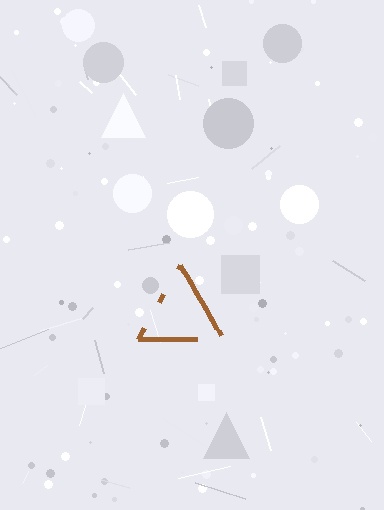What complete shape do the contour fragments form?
The contour fragments form a triangle.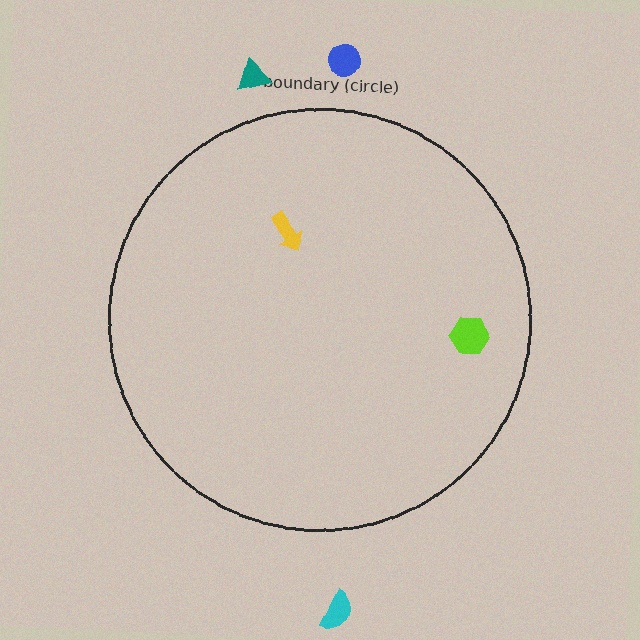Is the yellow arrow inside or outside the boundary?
Inside.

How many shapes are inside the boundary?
2 inside, 3 outside.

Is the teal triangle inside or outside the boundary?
Outside.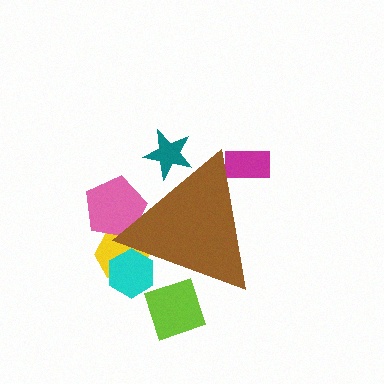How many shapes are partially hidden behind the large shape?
6 shapes are partially hidden.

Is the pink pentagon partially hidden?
Yes, the pink pentagon is partially hidden behind the brown triangle.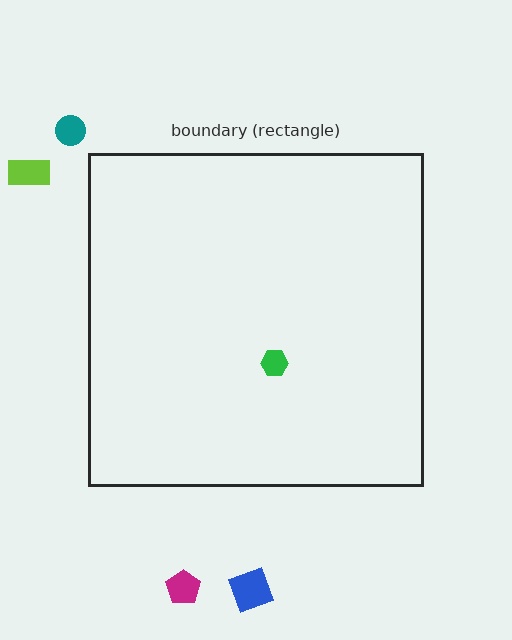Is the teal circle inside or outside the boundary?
Outside.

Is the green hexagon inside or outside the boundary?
Inside.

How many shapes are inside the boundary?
1 inside, 4 outside.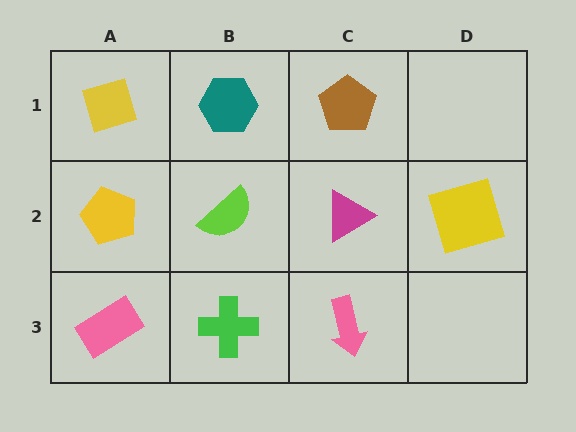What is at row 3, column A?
A pink rectangle.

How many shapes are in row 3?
3 shapes.